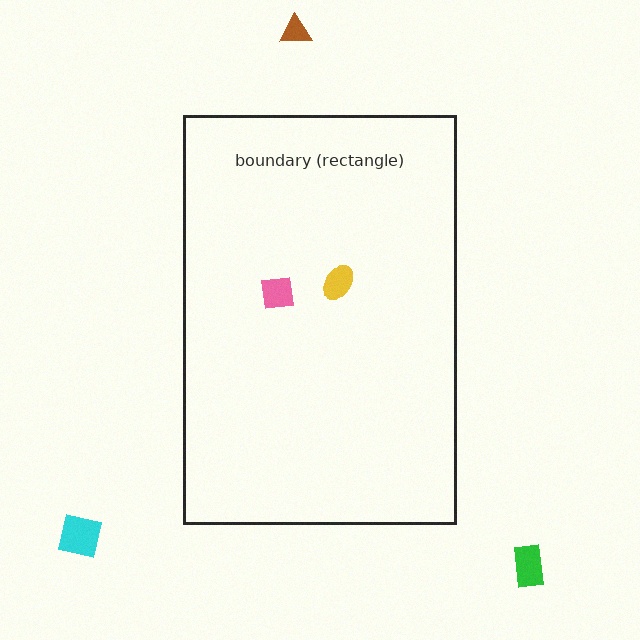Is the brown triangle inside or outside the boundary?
Outside.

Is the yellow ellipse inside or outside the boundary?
Inside.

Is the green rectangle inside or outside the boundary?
Outside.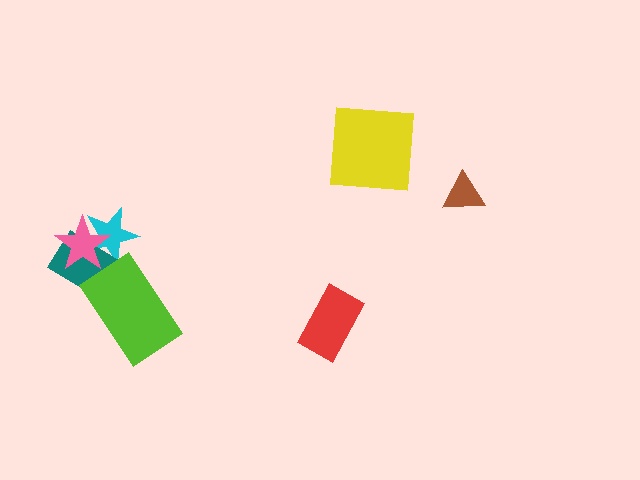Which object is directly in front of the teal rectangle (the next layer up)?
The pink star is directly in front of the teal rectangle.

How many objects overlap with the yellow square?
0 objects overlap with the yellow square.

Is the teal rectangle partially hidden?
Yes, it is partially covered by another shape.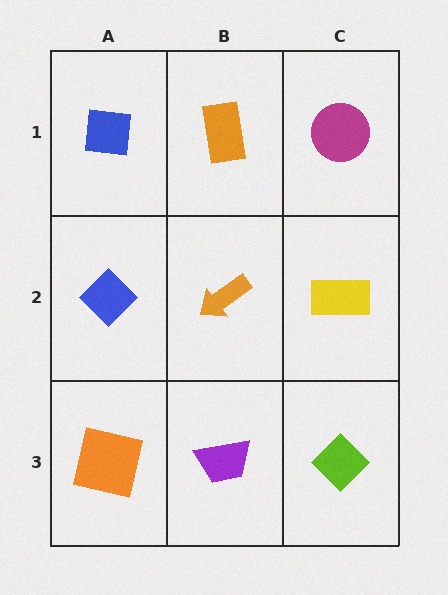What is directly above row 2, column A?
A blue square.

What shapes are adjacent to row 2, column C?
A magenta circle (row 1, column C), a lime diamond (row 3, column C), an orange arrow (row 2, column B).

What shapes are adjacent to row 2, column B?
An orange rectangle (row 1, column B), a purple trapezoid (row 3, column B), a blue diamond (row 2, column A), a yellow rectangle (row 2, column C).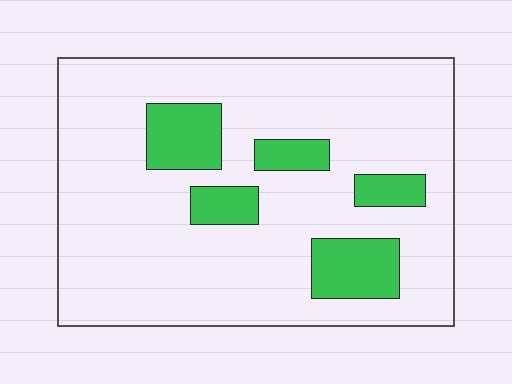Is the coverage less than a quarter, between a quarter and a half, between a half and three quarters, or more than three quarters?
Less than a quarter.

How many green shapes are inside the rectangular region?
5.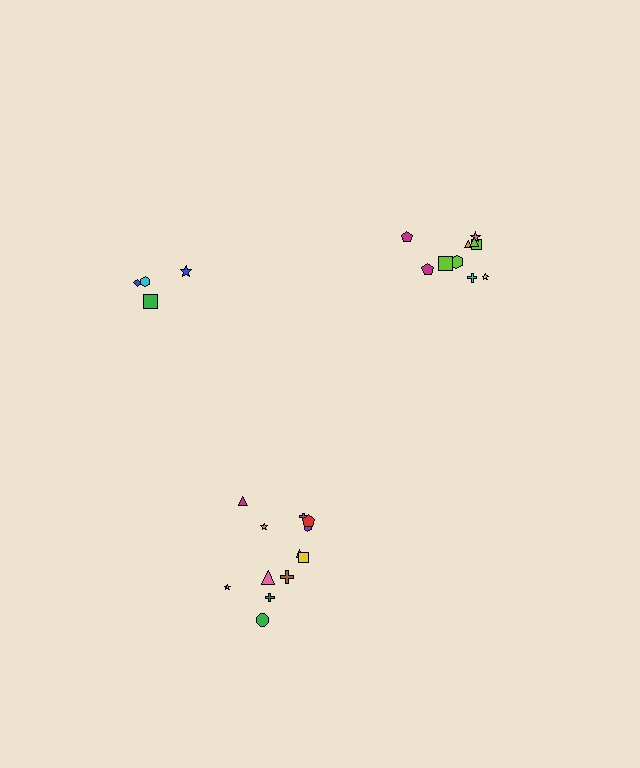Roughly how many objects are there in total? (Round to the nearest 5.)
Roughly 25 objects in total.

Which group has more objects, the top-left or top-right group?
The top-right group.